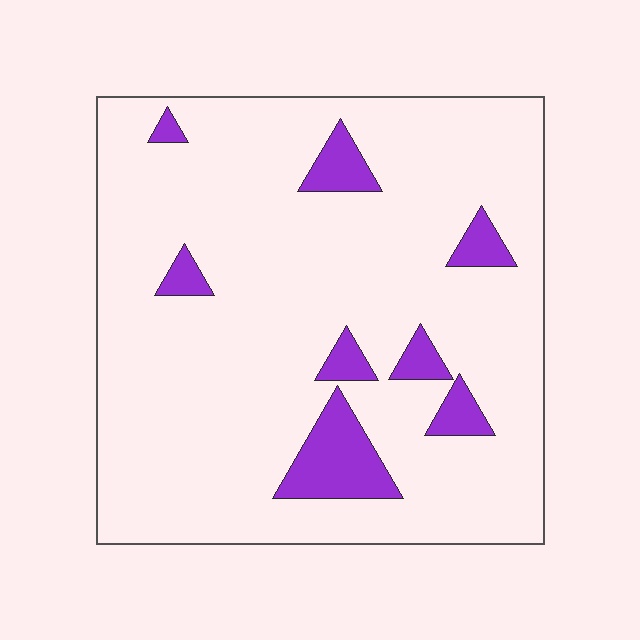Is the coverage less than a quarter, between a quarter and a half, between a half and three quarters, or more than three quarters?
Less than a quarter.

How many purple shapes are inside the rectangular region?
8.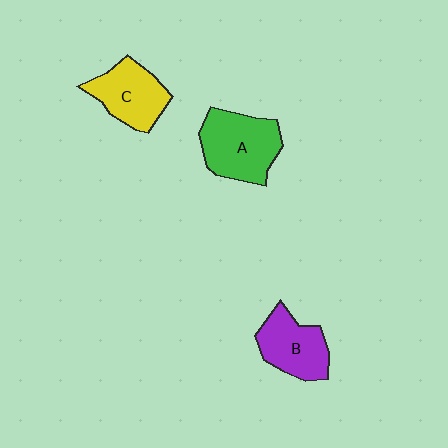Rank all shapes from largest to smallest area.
From largest to smallest: A (green), C (yellow), B (purple).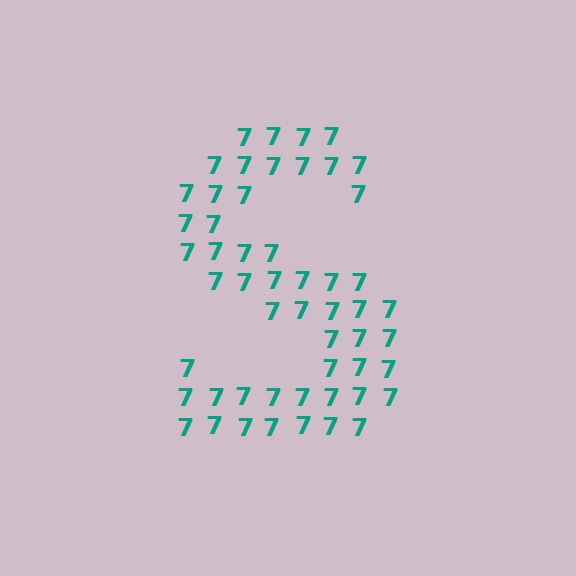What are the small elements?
The small elements are digit 7's.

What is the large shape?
The large shape is the letter S.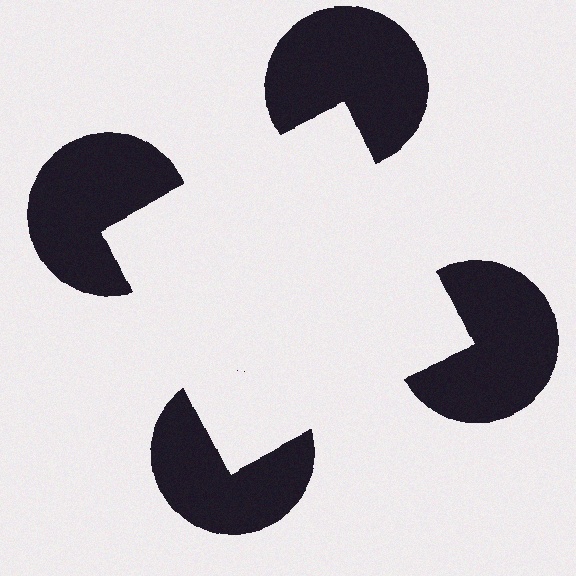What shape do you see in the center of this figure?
An illusory square — its edges are inferred from the aligned wedge cuts in the pac-man discs, not physically drawn.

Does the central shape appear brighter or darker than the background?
It typically appears slightly brighter than the background, even though no actual brightness change is drawn.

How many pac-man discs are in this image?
There are 4 — one at each vertex of the illusory square.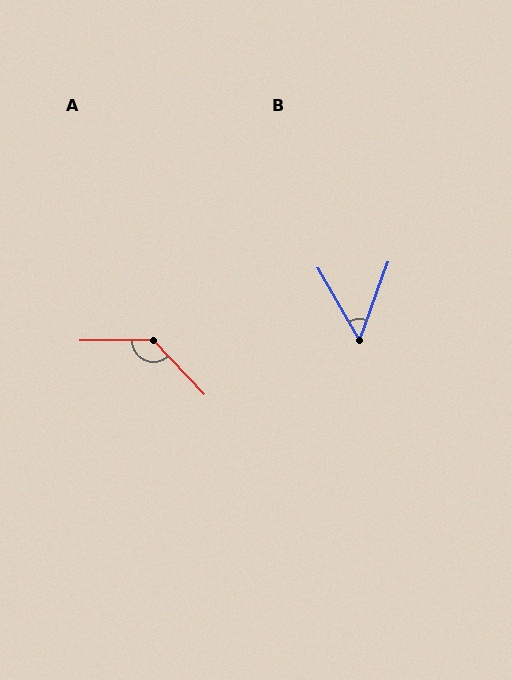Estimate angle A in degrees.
Approximately 133 degrees.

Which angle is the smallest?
B, at approximately 50 degrees.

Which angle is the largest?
A, at approximately 133 degrees.